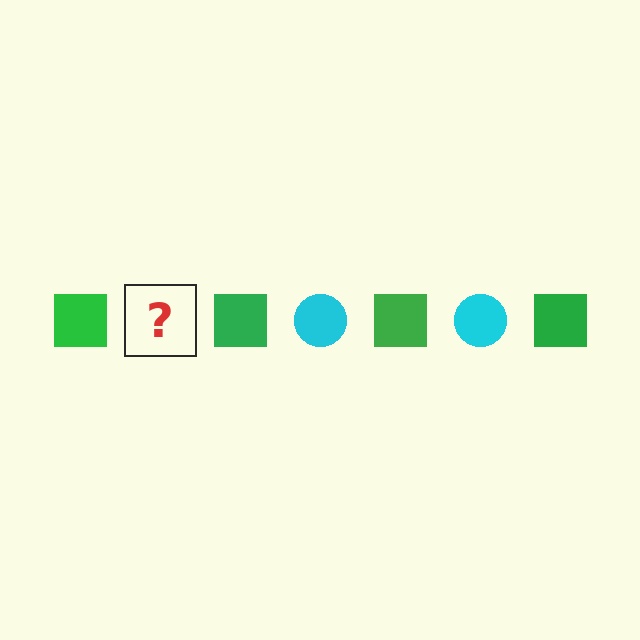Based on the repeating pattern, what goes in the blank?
The blank should be a cyan circle.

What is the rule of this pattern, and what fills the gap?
The rule is that the pattern alternates between green square and cyan circle. The gap should be filled with a cyan circle.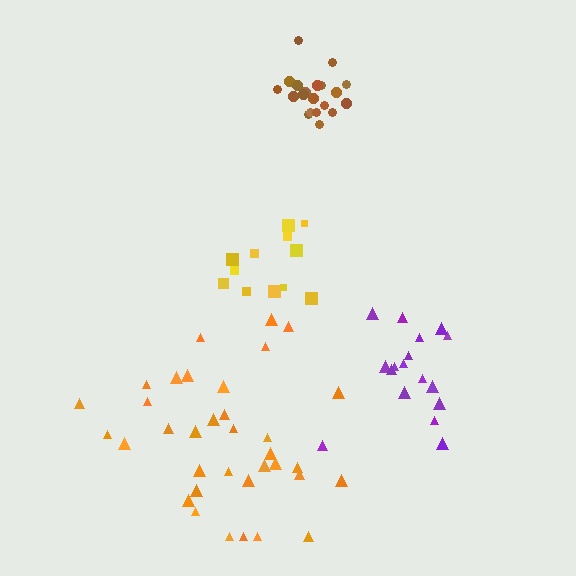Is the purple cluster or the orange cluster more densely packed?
Orange.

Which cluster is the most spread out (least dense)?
Purple.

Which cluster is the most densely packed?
Brown.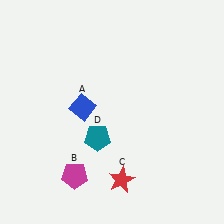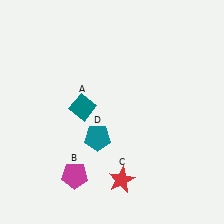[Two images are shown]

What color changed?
The diamond (A) changed from blue in Image 1 to teal in Image 2.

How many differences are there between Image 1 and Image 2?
There is 1 difference between the two images.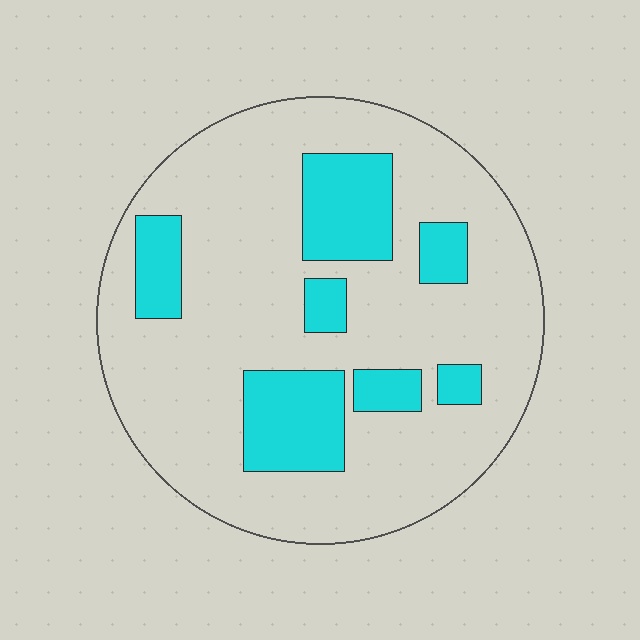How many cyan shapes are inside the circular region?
7.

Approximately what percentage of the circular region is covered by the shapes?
Approximately 20%.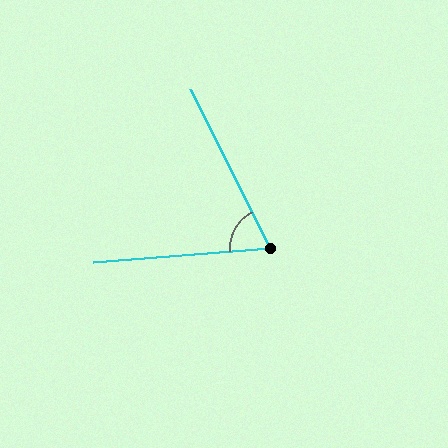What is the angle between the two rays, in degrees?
Approximately 68 degrees.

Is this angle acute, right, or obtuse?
It is acute.